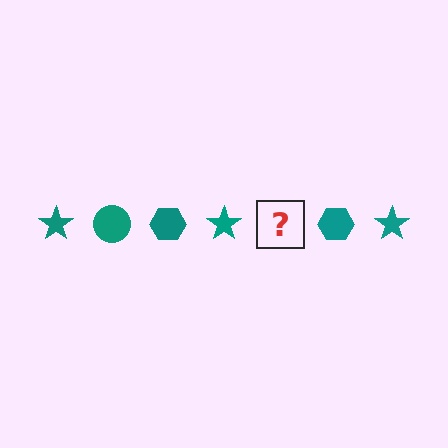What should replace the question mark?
The question mark should be replaced with a teal circle.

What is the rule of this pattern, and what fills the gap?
The rule is that the pattern cycles through star, circle, hexagon shapes in teal. The gap should be filled with a teal circle.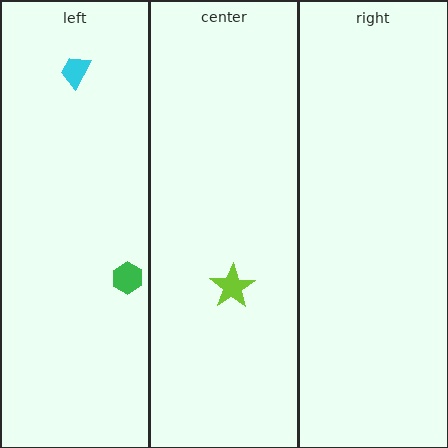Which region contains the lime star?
The center region.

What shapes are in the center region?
The lime star.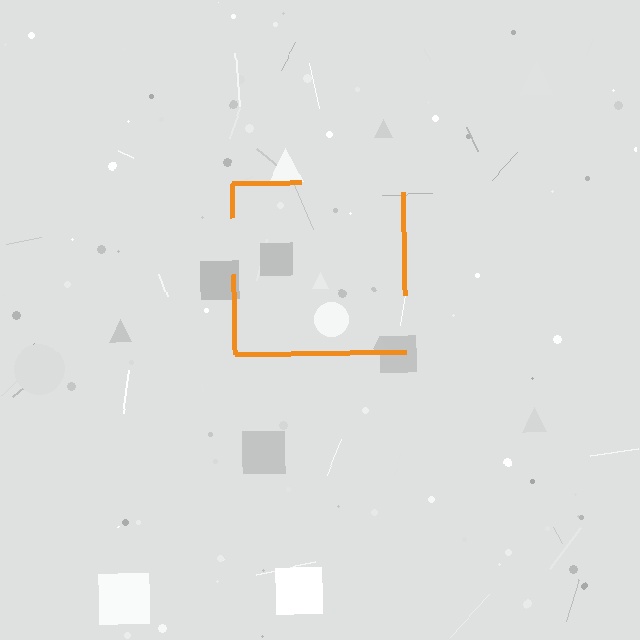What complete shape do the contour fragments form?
The contour fragments form a square.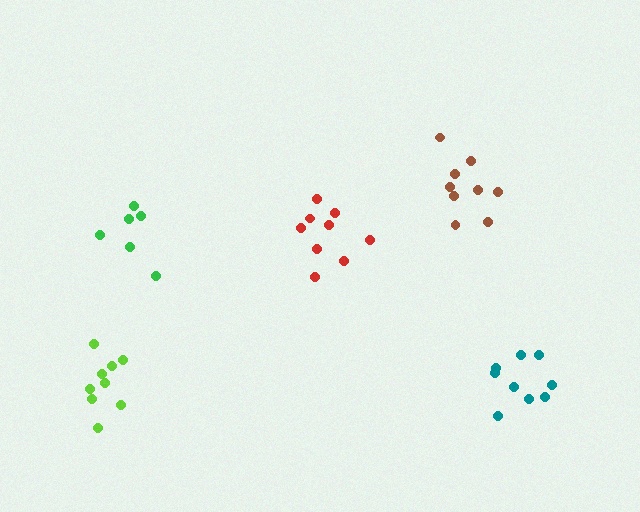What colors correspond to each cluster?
The clusters are colored: green, teal, red, brown, lime.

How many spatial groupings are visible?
There are 5 spatial groupings.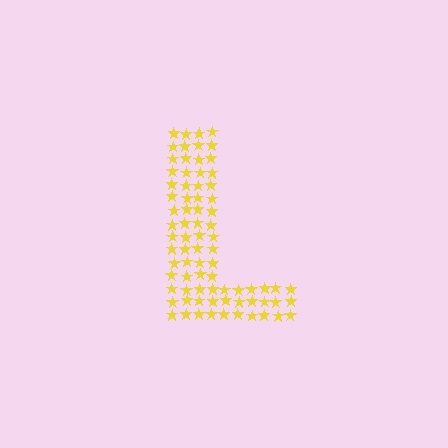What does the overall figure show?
The overall figure shows the letter L.